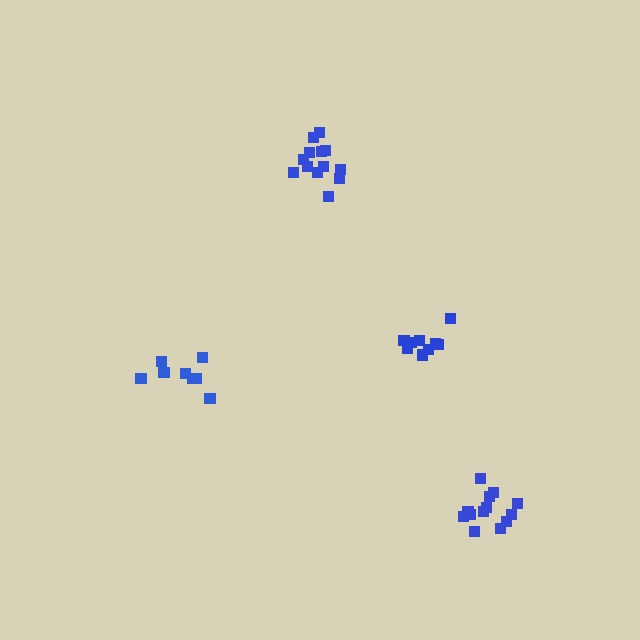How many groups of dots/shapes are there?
There are 4 groups.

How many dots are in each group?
Group 1: 13 dots, Group 2: 13 dots, Group 3: 9 dots, Group 4: 8 dots (43 total).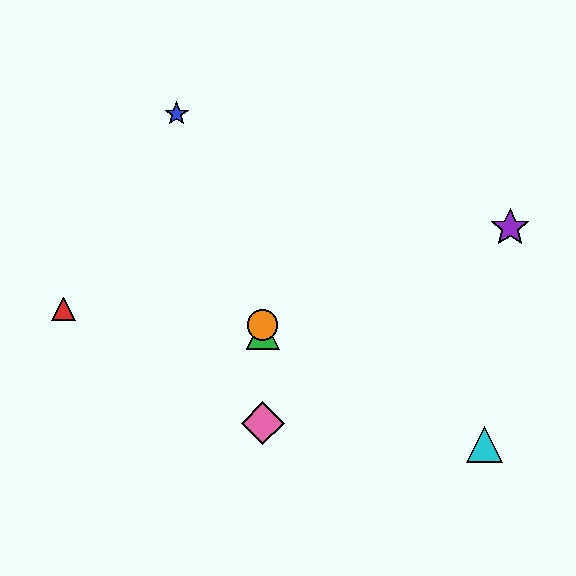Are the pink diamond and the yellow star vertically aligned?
Yes, both are at x≈263.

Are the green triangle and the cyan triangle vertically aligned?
No, the green triangle is at x≈263 and the cyan triangle is at x≈484.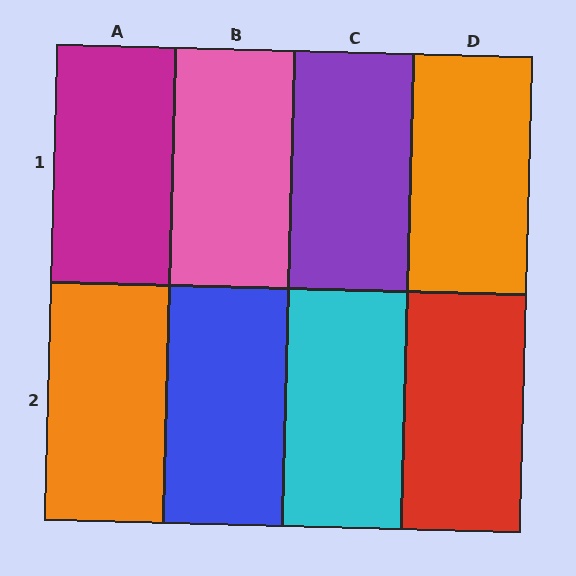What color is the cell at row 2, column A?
Orange.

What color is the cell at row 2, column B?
Blue.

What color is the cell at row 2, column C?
Cyan.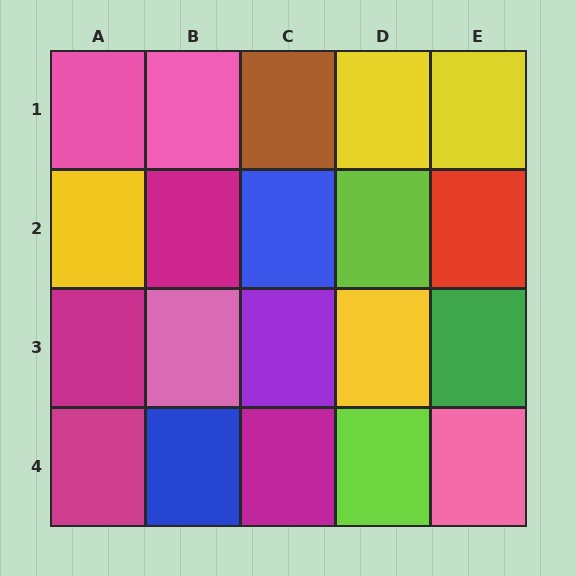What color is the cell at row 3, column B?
Pink.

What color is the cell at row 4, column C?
Magenta.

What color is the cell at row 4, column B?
Blue.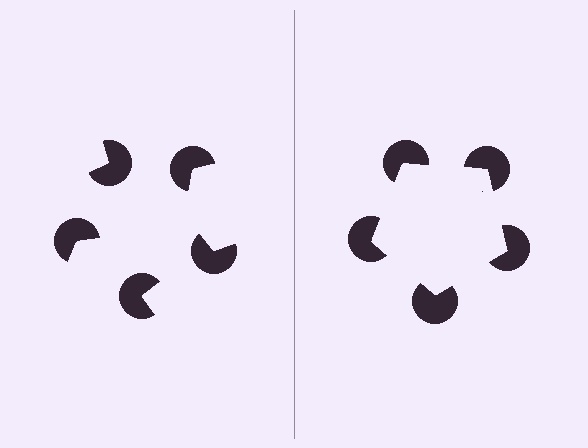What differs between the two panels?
The pac-man discs are positioned identically on both sides; only the wedge orientations differ. On the right they align to a pentagon; on the left they are misaligned.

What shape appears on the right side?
An illusory pentagon.